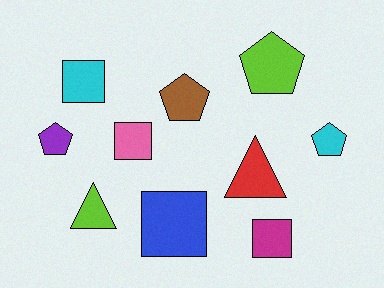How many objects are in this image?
There are 10 objects.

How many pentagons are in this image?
There are 4 pentagons.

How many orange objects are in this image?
There are no orange objects.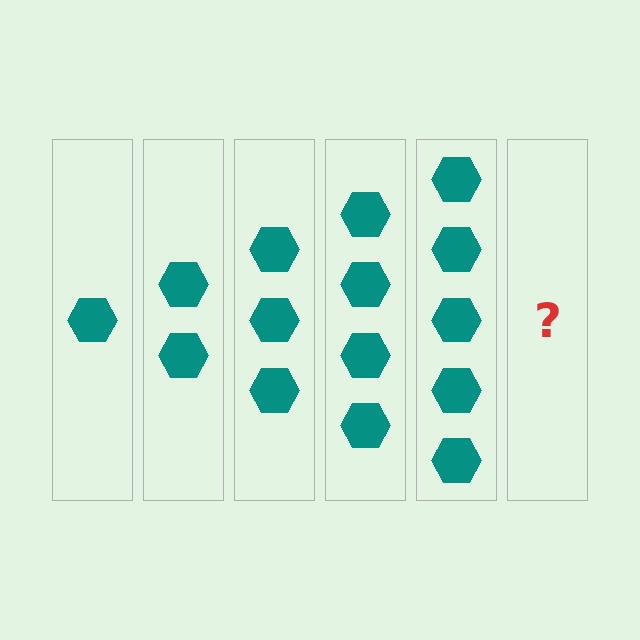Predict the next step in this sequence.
The next step is 6 hexagons.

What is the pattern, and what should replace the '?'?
The pattern is that each step adds one more hexagon. The '?' should be 6 hexagons.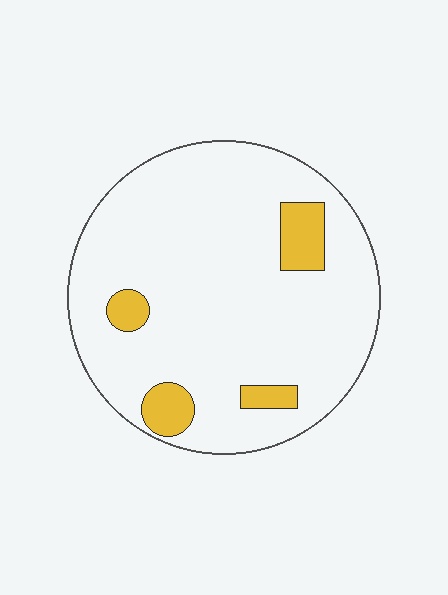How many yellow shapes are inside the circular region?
4.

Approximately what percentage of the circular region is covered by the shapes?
Approximately 10%.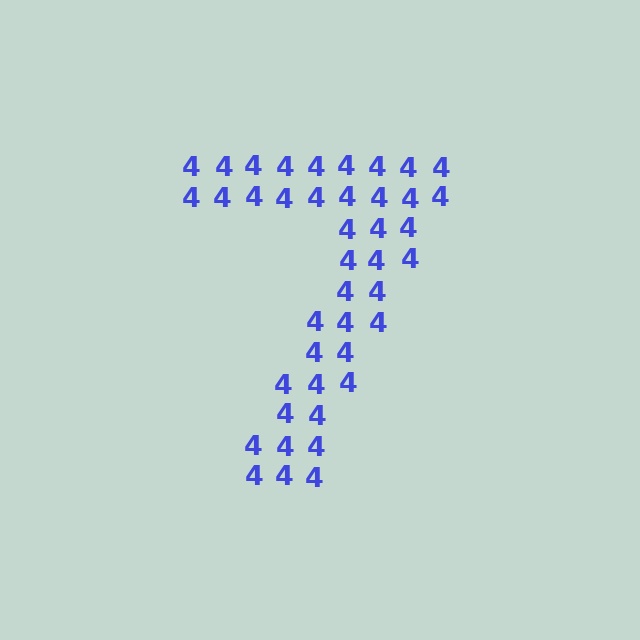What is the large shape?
The large shape is the digit 7.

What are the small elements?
The small elements are digit 4's.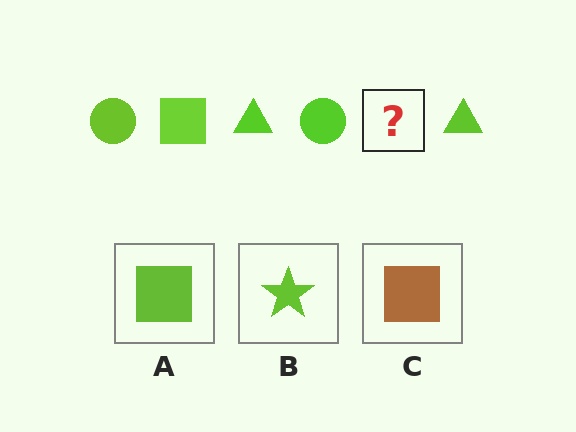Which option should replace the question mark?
Option A.